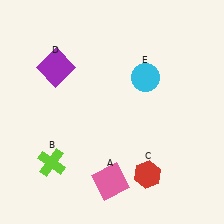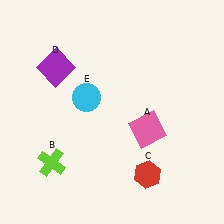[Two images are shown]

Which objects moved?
The objects that moved are: the pink square (A), the cyan circle (E).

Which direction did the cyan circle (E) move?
The cyan circle (E) moved left.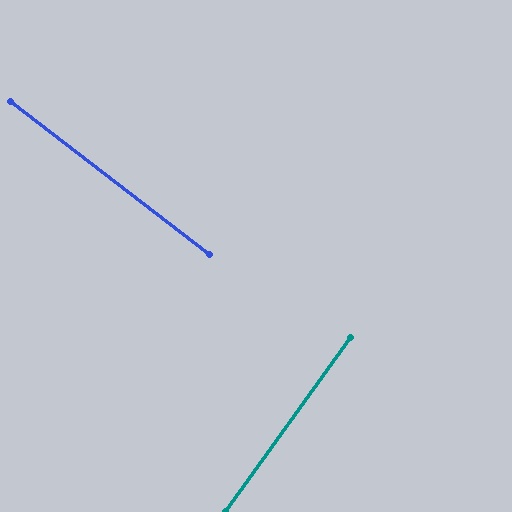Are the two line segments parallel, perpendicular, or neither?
Perpendicular — they meet at approximately 88°.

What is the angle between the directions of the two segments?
Approximately 88 degrees.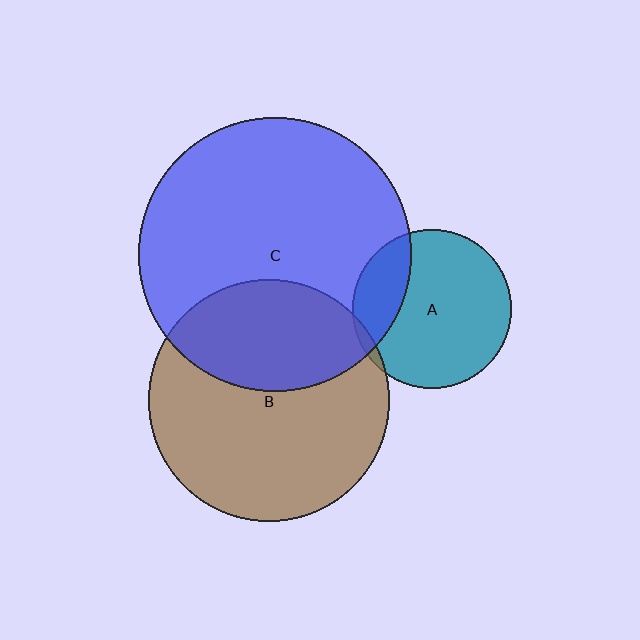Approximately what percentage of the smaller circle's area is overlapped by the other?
Approximately 35%.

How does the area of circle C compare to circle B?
Approximately 1.3 times.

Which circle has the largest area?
Circle C (blue).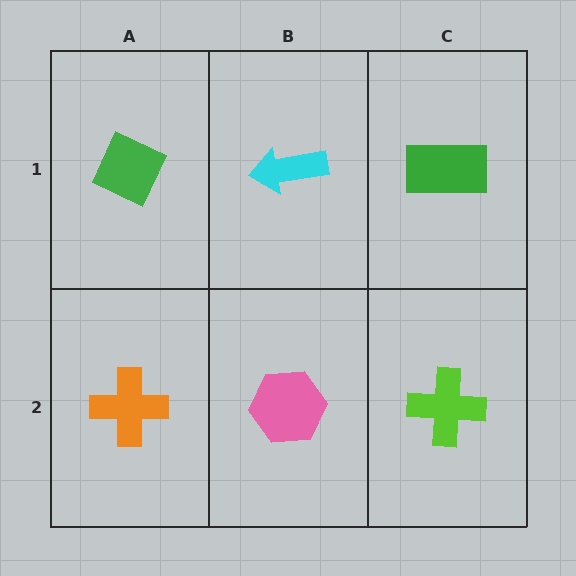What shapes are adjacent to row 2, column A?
A green diamond (row 1, column A), a pink hexagon (row 2, column B).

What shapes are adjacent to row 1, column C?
A lime cross (row 2, column C), a cyan arrow (row 1, column B).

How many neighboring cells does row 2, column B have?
3.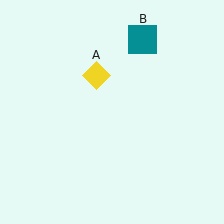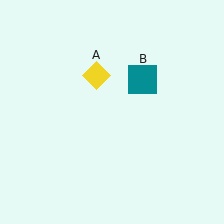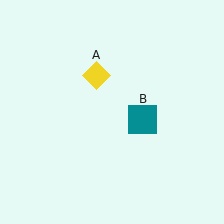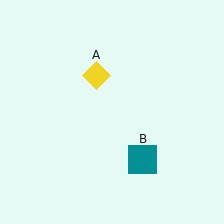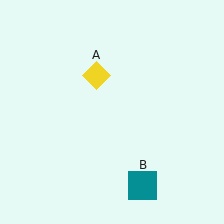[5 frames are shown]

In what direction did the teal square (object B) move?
The teal square (object B) moved down.